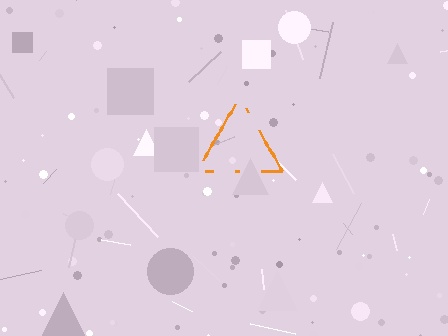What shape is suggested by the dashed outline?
The dashed outline suggests a triangle.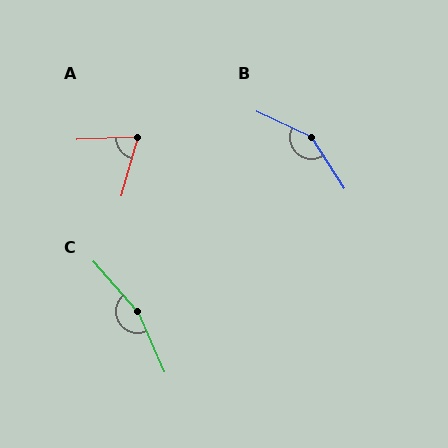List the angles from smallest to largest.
A (71°), B (148°), C (162°).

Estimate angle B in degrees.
Approximately 148 degrees.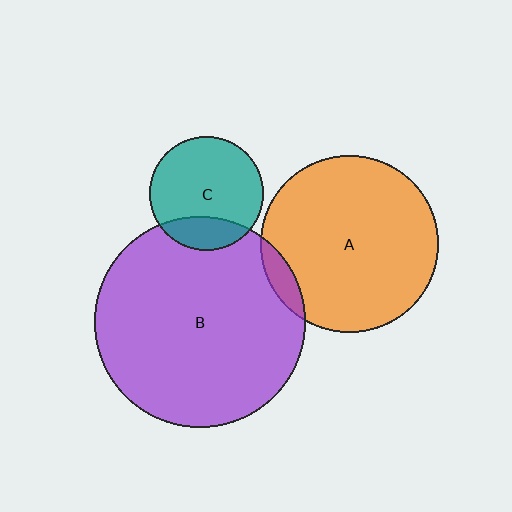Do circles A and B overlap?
Yes.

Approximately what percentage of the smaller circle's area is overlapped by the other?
Approximately 5%.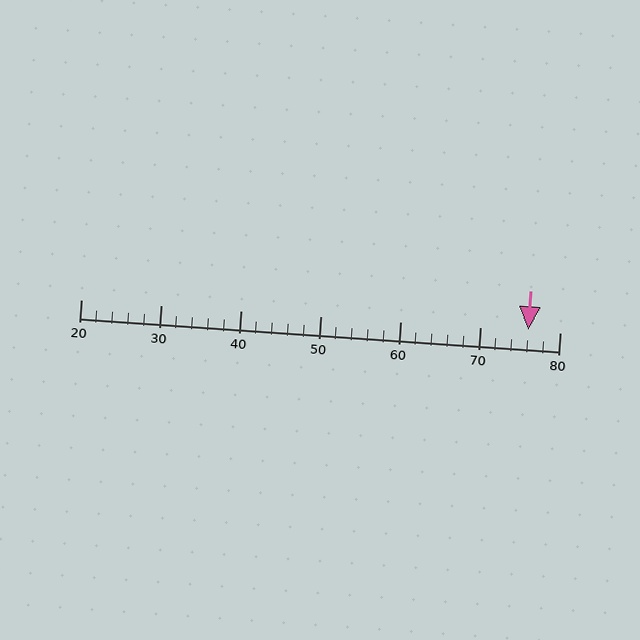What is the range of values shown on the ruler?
The ruler shows values from 20 to 80.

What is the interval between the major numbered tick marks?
The major tick marks are spaced 10 units apart.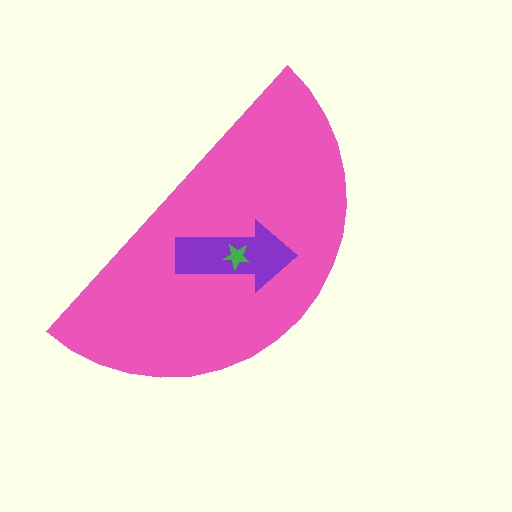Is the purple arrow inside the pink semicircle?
Yes.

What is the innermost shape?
The green star.